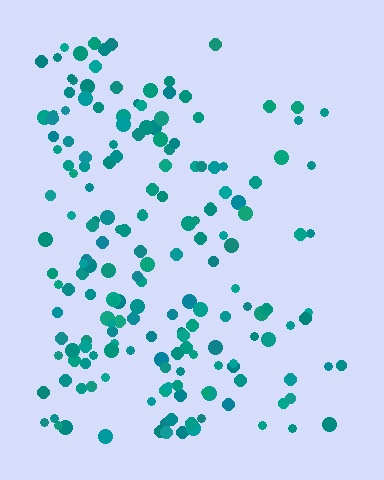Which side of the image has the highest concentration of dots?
The left.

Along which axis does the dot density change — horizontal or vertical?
Horizontal.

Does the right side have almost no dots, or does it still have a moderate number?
Still a moderate number, just noticeably fewer than the left.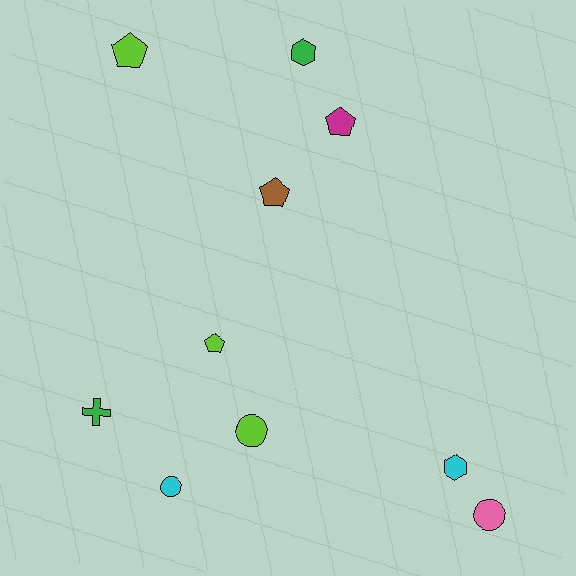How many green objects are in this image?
There are 2 green objects.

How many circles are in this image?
There are 3 circles.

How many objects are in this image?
There are 10 objects.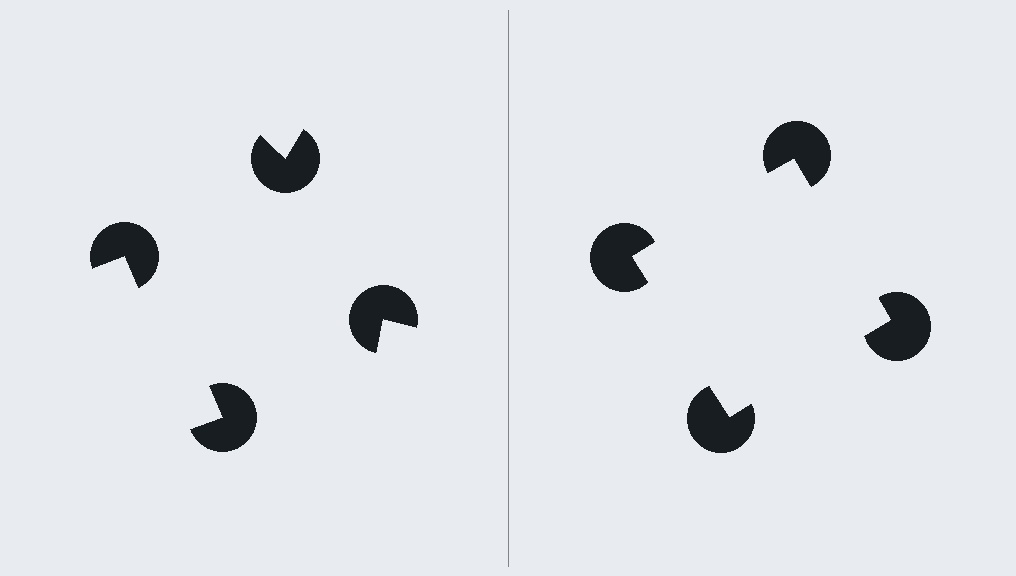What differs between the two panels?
The pac-man discs are positioned identically on both sides; only the wedge orientations differ. On the right they align to a square; on the left they are misaligned.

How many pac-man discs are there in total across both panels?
8 — 4 on each side.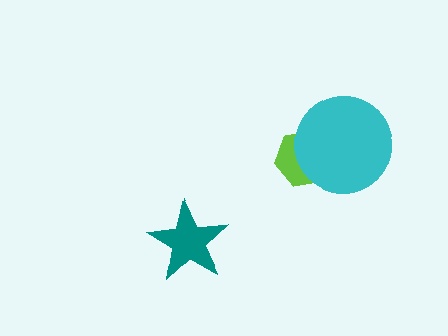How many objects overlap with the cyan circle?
1 object overlaps with the cyan circle.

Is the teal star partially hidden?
No, no other shape covers it.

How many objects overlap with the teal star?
0 objects overlap with the teal star.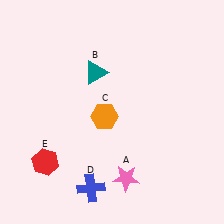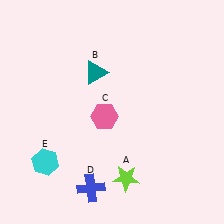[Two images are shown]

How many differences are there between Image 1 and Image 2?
There are 3 differences between the two images.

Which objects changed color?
A changed from pink to lime. C changed from orange to pink. E changed from red to cyan.